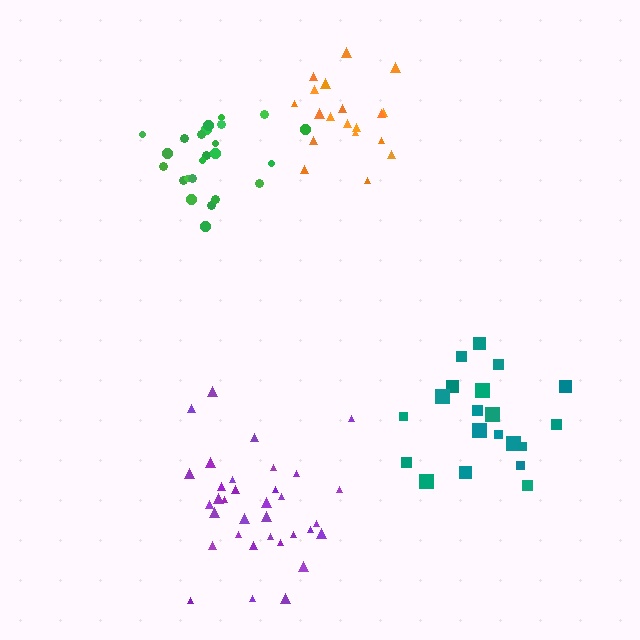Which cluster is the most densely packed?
Green.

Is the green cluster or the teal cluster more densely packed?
Green.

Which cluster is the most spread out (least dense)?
Teal.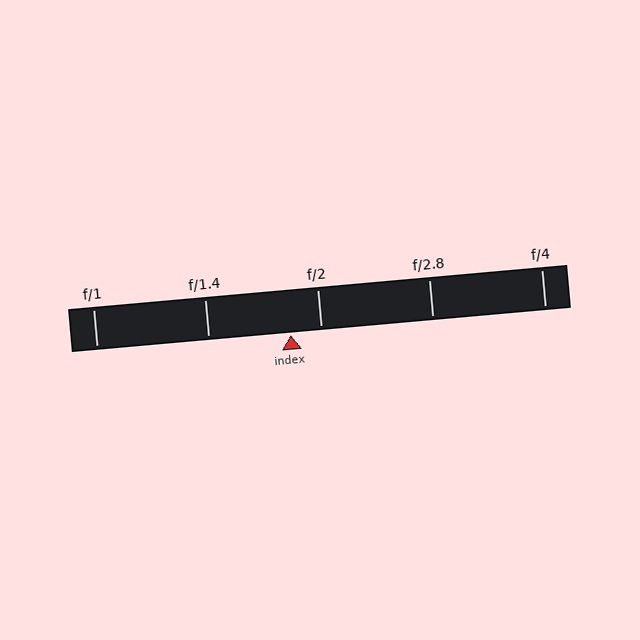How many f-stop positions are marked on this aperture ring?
There are 5 f-stop positions marked.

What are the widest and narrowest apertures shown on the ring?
The widest aperture shown is f/1 and the narrowest is f/4.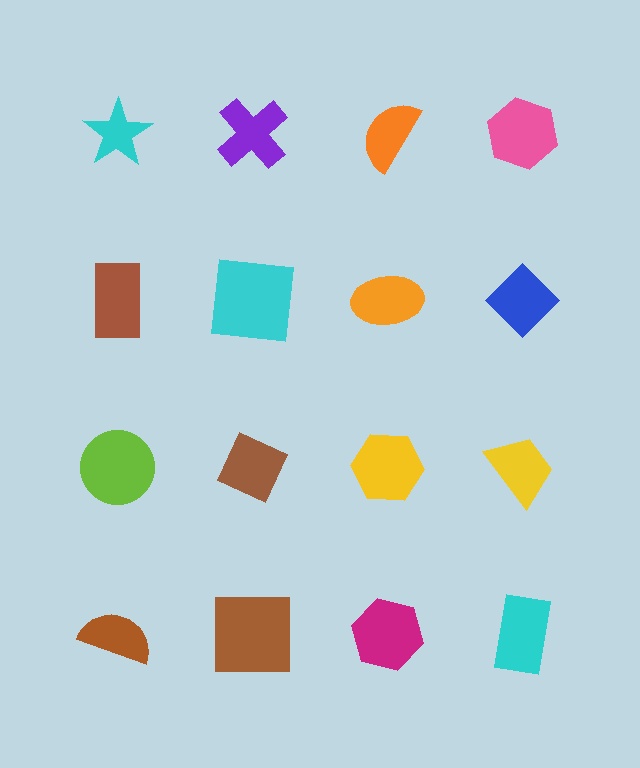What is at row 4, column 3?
A magenta hexagon.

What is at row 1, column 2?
A purple cross.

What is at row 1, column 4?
A pink hexagon.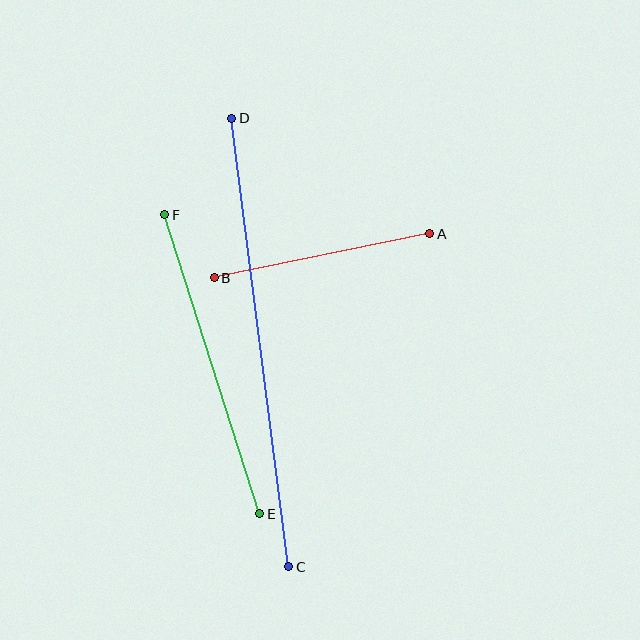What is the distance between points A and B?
The distance is approximately 220 pixels.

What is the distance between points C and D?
The distance is approximately 452 pixels.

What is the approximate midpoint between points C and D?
The midpoint is at approximately (260, 343) pixels.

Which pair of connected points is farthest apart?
Points C and D are farthest apart.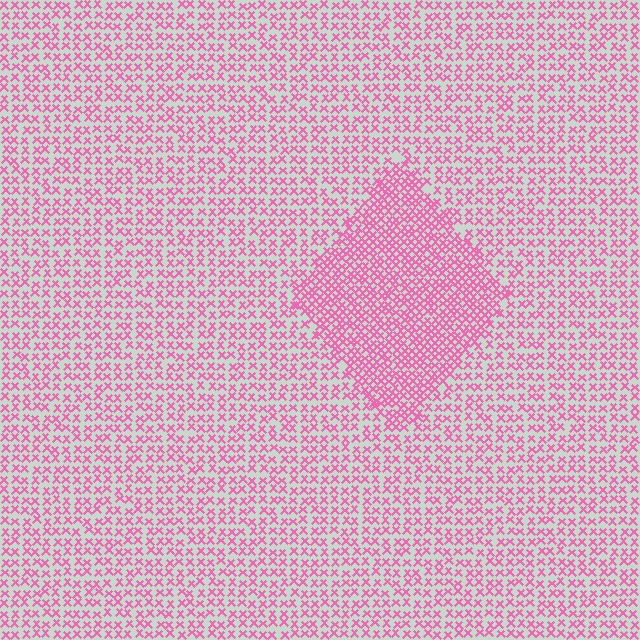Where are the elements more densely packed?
The elements are more densely packed inside the diamond boundary.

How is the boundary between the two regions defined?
The boundary is defined by a change in element density (approximately 1.8x ratio). All elements are the same color, size, and shape.